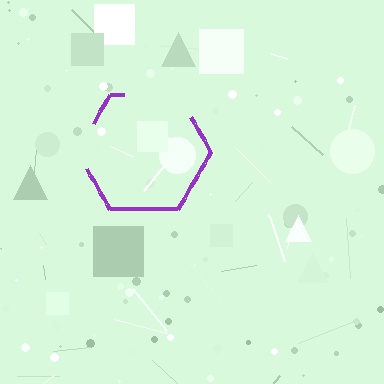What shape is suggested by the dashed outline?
The dashed outline suggests a hexagon.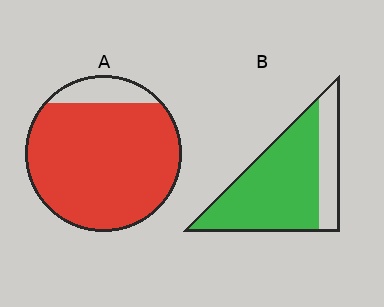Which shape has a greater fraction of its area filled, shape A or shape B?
Shape A.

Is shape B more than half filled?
Yes.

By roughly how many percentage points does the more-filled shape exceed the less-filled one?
By roughly 15 percentage points (A over B).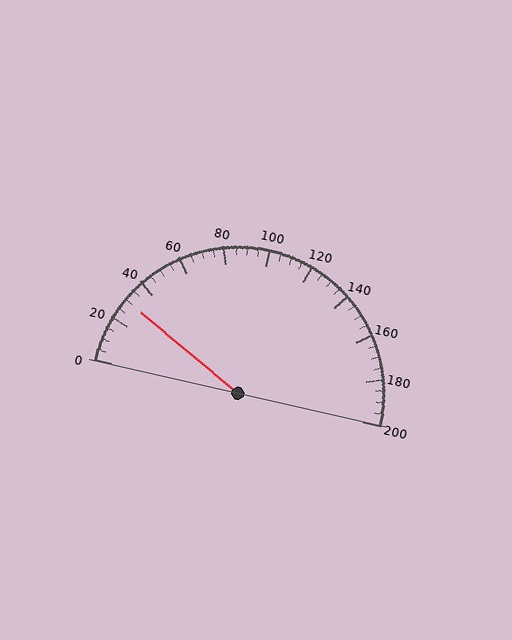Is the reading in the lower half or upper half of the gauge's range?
The reading is in the lower half of the range (0 to 200).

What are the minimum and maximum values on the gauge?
The gauge ranges from 0 to 200.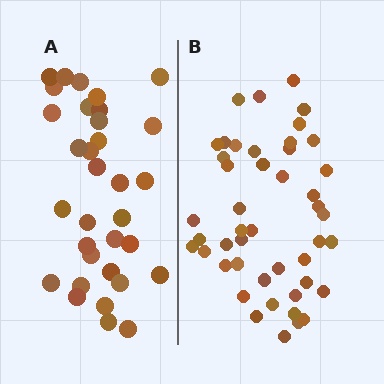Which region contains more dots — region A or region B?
Region B (the right region) has more dots.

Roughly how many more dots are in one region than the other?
Region B has approximately 15 more dots than region A.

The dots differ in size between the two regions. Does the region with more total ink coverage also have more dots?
No. Region A has more total ink coverage because its dots are larger, but region B actually contains more individual dots. Total area can be misleading — the number of items is what matters here.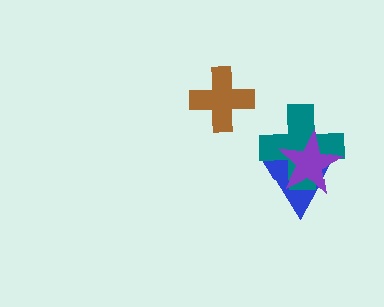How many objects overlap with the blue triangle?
2 objects overlap with the blue triangle.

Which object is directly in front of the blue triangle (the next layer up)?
The teal cross is directly in front of the blue triangle.